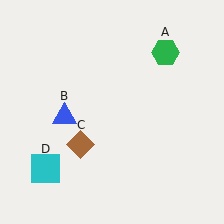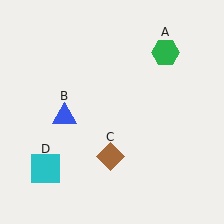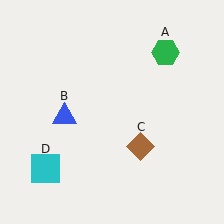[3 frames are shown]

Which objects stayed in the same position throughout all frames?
Green hexagon (object A) and blue triangle (object B) and cyan square (object D) remained stationary.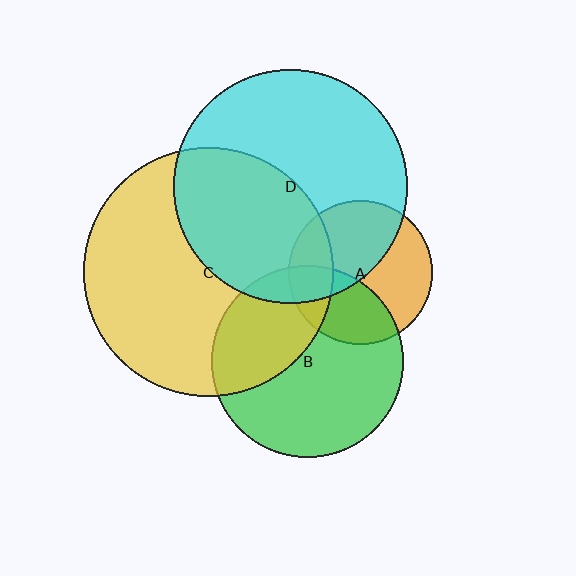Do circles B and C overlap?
Yes.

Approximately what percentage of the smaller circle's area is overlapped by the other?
Approximately 35%.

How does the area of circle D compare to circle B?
Approximately 1.5 times.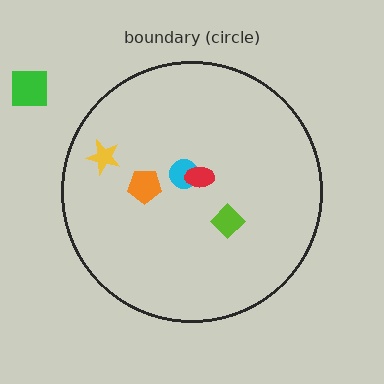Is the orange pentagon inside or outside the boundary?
Inside.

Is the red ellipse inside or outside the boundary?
Inside.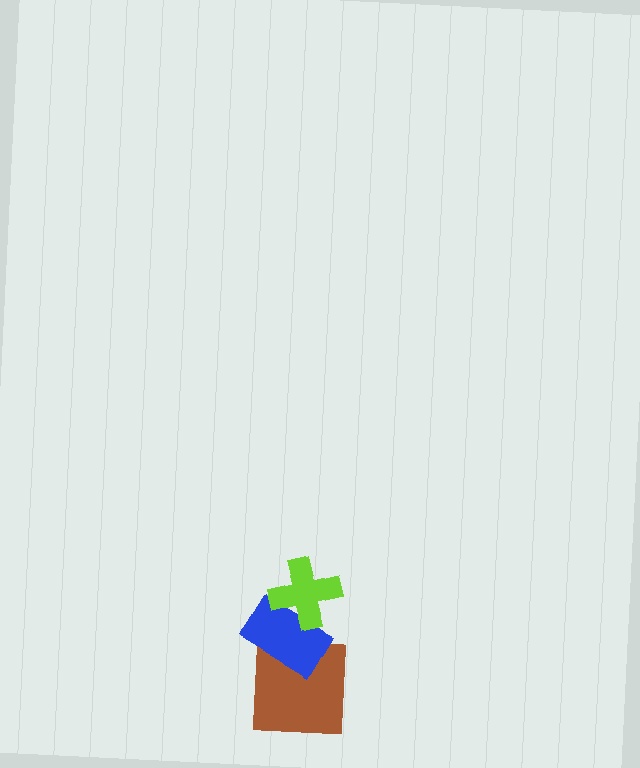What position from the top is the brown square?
The brown square is 3rd from the top.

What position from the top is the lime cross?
The lime cross is 1st from the top.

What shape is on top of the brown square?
The blue rectangle is on top of the brown square.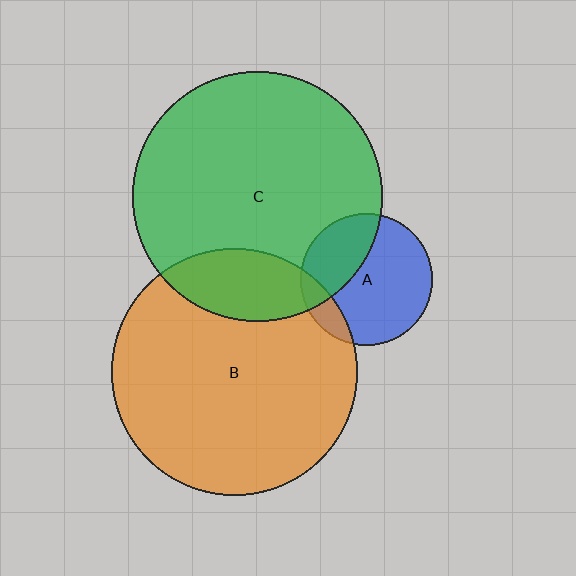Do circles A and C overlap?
Yes.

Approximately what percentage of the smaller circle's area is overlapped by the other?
Approximately 35%.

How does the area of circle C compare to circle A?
Approximately 3.6 times.